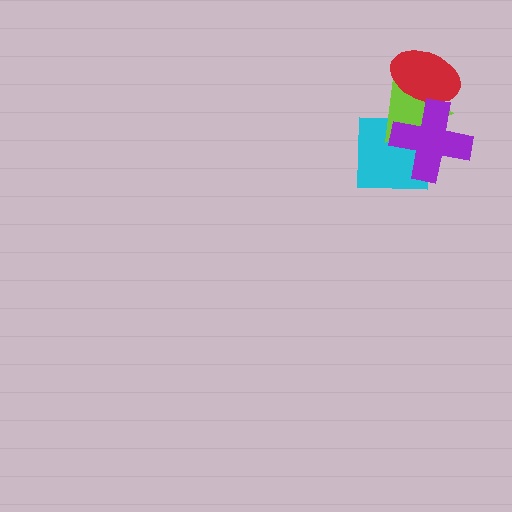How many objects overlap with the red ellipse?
2 objects overlap with the red ellipse.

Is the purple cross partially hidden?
No, no other shape covers it.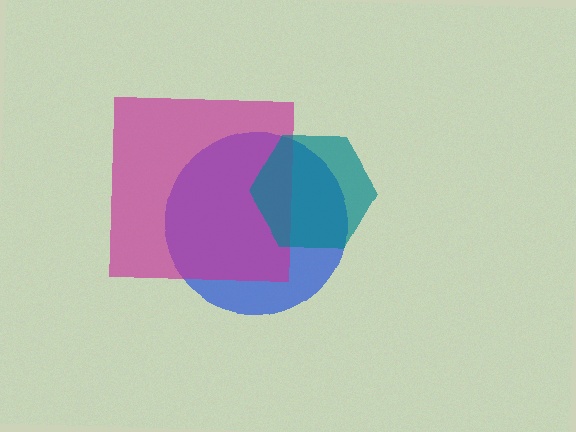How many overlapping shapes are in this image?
There are 3 overlapping shapes in the image.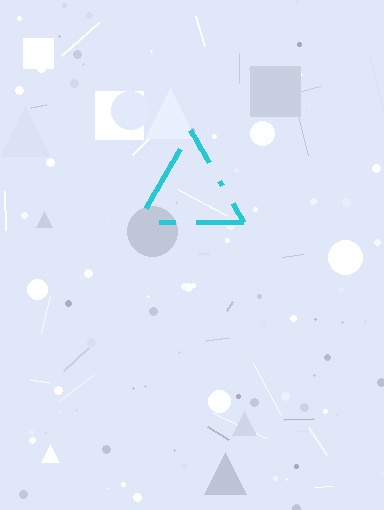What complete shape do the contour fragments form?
The contour fragments form a triangle.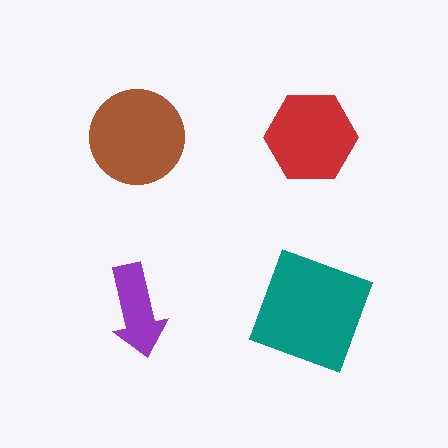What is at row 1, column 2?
A red hexagon.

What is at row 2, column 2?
A teal square.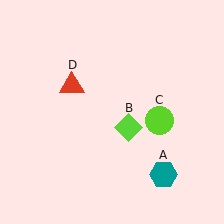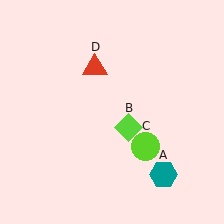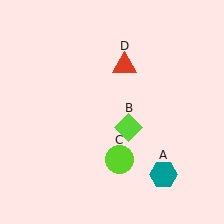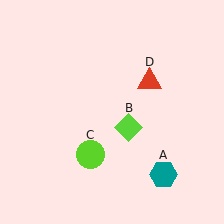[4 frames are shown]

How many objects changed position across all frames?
2 objects changed position: lime circle (object C), red triangle (object D).